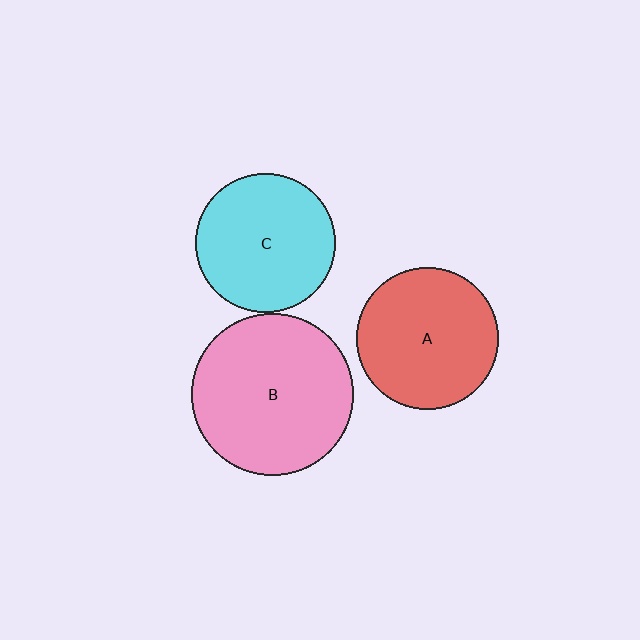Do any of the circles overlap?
No, none of the circles overlap.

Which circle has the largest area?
Circle B (pink).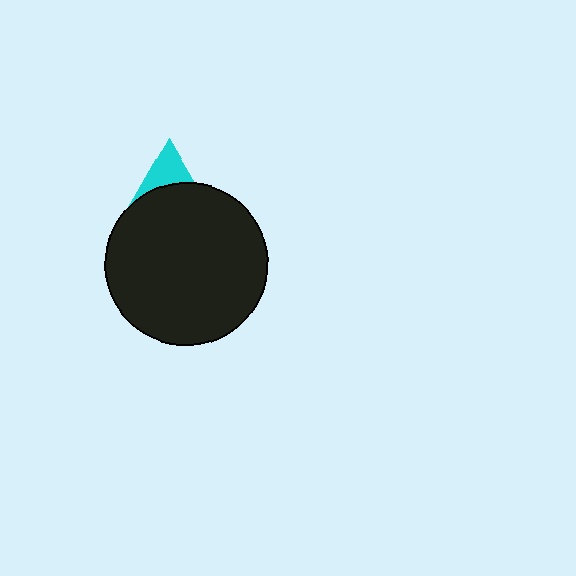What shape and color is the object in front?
The object in front is a black circle.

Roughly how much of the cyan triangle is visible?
A small part of it is visible (roughly 32%).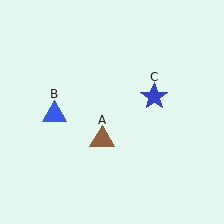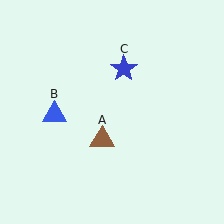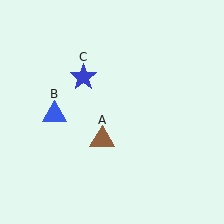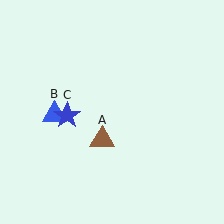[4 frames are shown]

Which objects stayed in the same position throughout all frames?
Brown triangle (object A) and blue triangle (object B) remained stationary.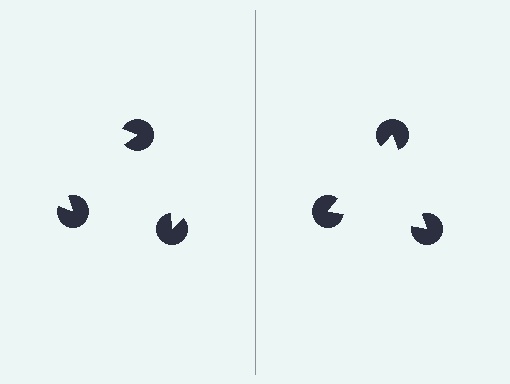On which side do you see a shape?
An illusory triangle appears on the right side. On the left side the wedge cuts are rotated, so no coherent shape forms.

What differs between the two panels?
The pac-man discs are positioned identically on both sides; only the wedge orientations differ. On the right they align to a triangle; on the left they are misaligned.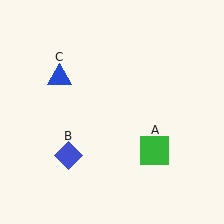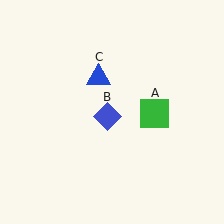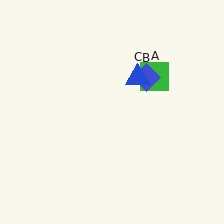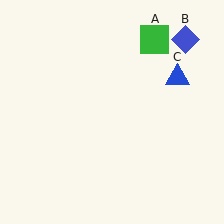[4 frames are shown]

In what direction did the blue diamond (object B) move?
The blue diamond (object B) moved up and to the right.